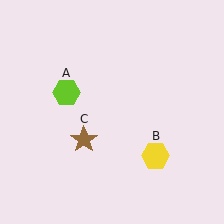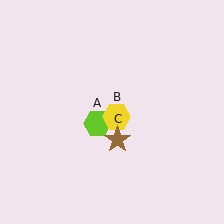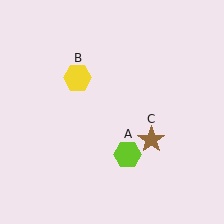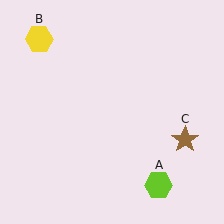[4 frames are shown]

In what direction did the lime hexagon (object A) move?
The lime hexagon (object A) moved down and to the right.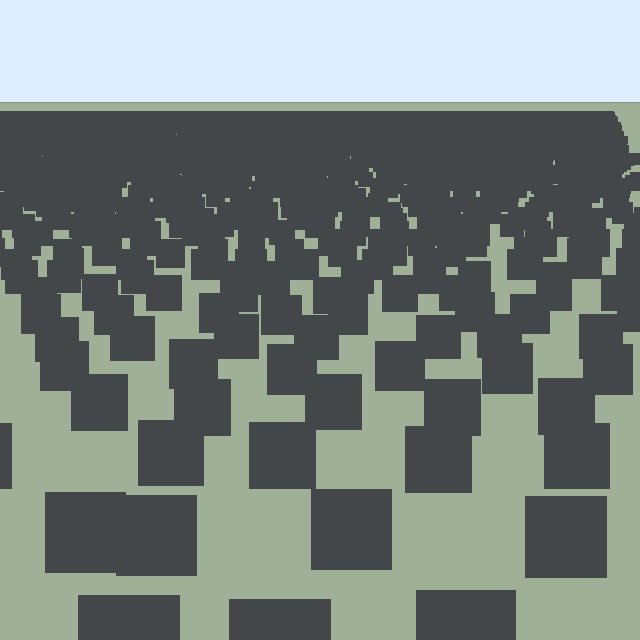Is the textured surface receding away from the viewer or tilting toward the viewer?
The surface is receding away from the viewer. Texture elements get smaller and denser toward the top.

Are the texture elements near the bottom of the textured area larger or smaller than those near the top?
Larger. Near the bottom, elements are closer to the viewer and appear at a bigger on-screen size.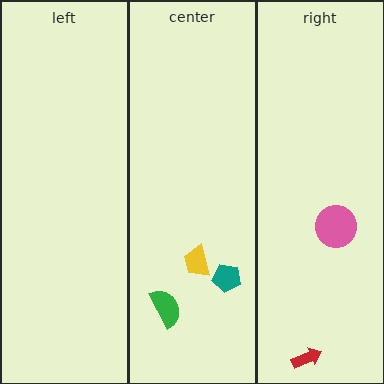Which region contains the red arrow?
The right region.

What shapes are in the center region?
The green semicircle, the yellow trapezoid, the teal pentagon.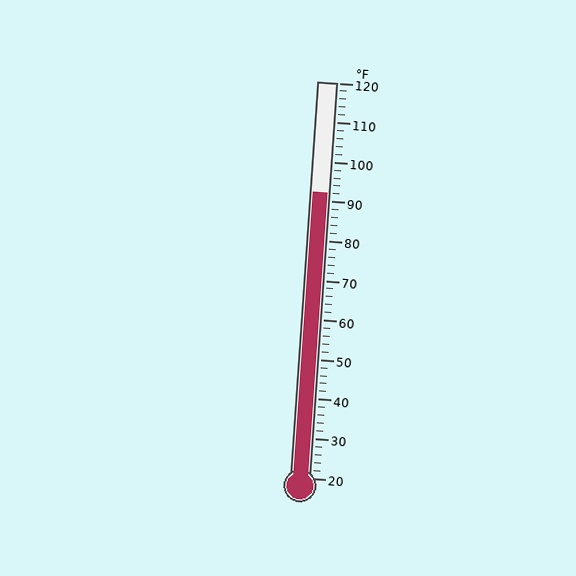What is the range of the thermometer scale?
The thermometer scale ranges from 20°F to 120°F.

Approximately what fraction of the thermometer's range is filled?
The thermometer is filled to approximately 70% of its range.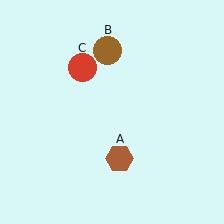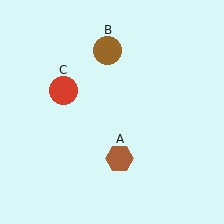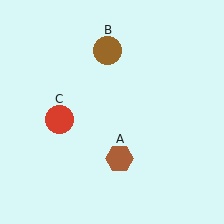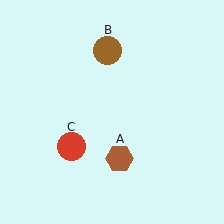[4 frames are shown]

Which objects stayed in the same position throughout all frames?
Brown hexagon (object A) and brown circle (object B) remained stationary.